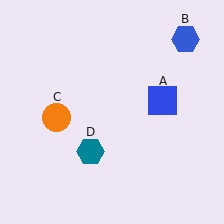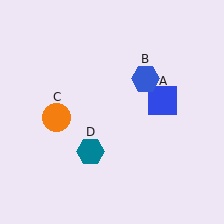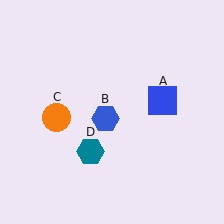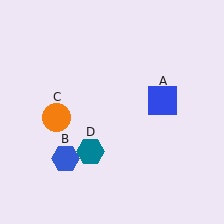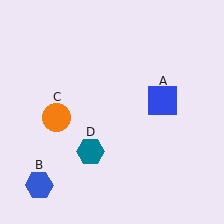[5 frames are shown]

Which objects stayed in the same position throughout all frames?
Blue square (object A) and orange circle (object C) and teal hexagon (object D) remained stationary.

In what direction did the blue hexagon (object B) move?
The blue hexagon (object B) moved down and to the left.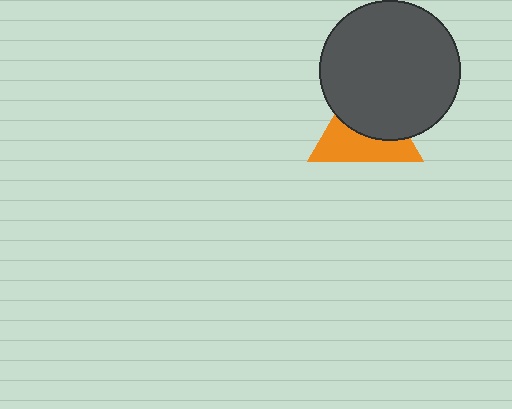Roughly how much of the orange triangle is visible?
About half of it is visible (roughly 48%).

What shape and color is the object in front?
The object in front is a dark gray circle.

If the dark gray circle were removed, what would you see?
You would see the complete orange triangle.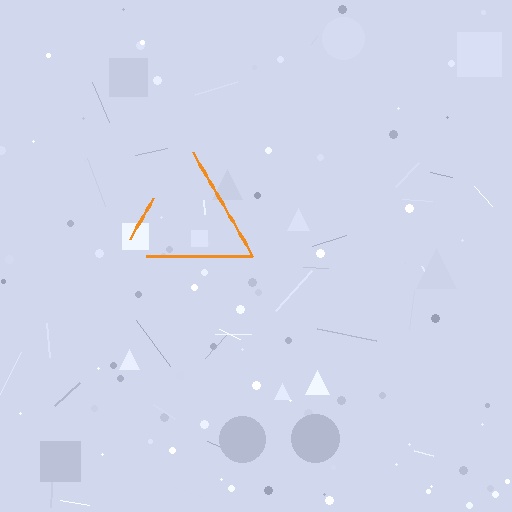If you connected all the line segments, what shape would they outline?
They would outline a triangle.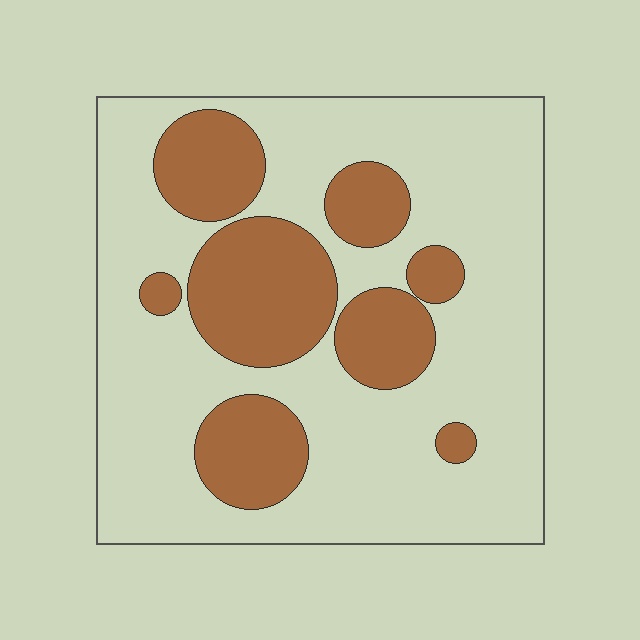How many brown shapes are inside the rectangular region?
8.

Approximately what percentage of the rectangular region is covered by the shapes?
Approximately 30%.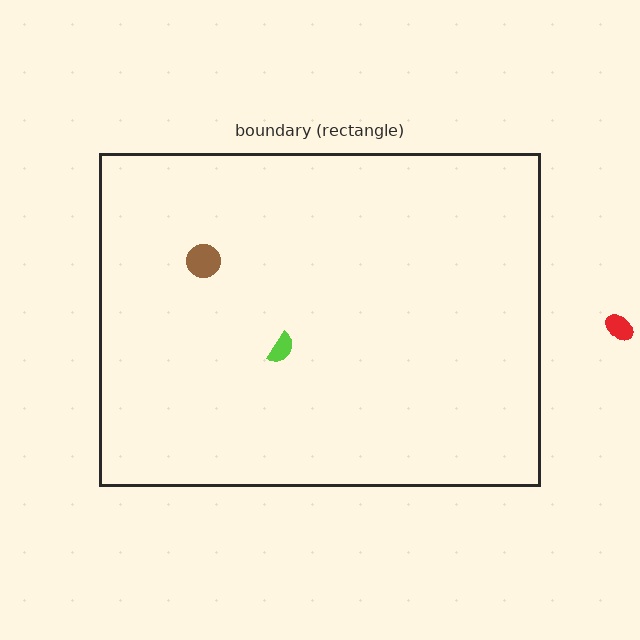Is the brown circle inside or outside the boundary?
Inside.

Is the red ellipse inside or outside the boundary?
Outside.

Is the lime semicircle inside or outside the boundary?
Inside.